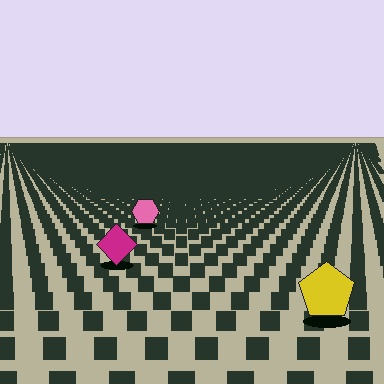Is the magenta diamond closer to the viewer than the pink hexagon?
Yes. The magenta diamond is closer — you can tell from the texture gradient: the ground texture is coarser near it.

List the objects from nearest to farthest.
From nearest to farthest: the yellow pentagon, the magenta diamond, the pink hexagon.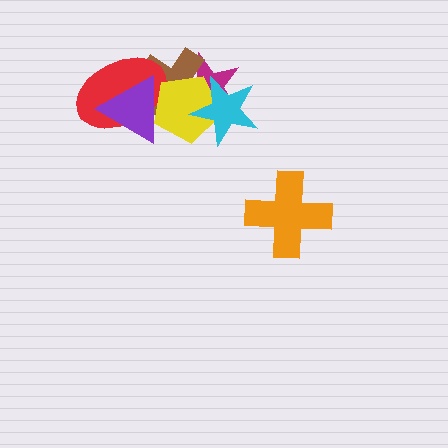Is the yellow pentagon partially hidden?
Yes, it is partially covered by another shape.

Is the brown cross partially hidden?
Yes, it is partially covered by another shape.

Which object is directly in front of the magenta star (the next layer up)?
The brown cross is directly in front of the magenta star.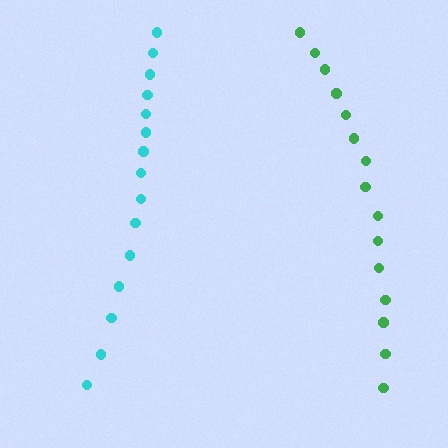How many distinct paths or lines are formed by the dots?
There are 2 distinct paths.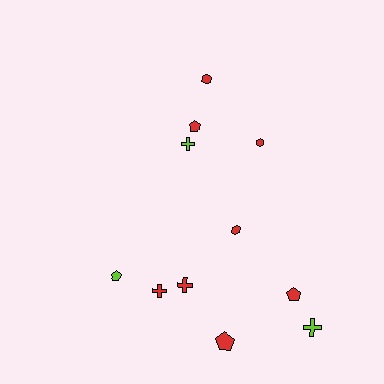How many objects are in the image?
There are 11 objects.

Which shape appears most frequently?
Pentagon, with 4 objects.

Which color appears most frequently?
Red, with 8 objects.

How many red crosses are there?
There are 2 red crosses.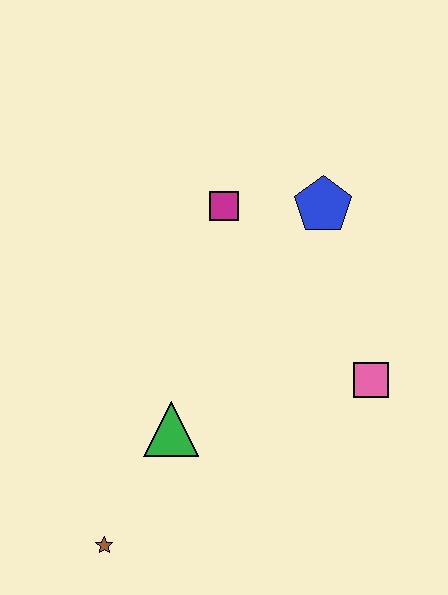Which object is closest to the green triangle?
The brown star is closest to the green triangle.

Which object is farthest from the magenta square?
The brown star is farthest from the magenta square.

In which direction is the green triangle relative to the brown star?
The green triangle is above the brown star.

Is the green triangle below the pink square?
Yes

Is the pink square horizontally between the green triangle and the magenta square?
No